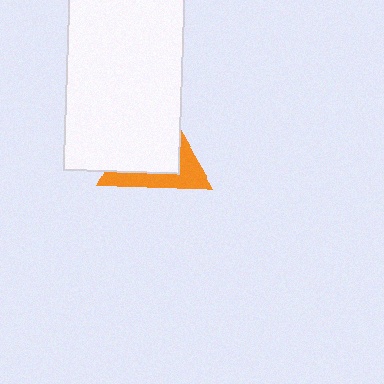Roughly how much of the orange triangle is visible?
A small part of it is visible (roughly 35%).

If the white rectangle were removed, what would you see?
You would see the complete orange triangle.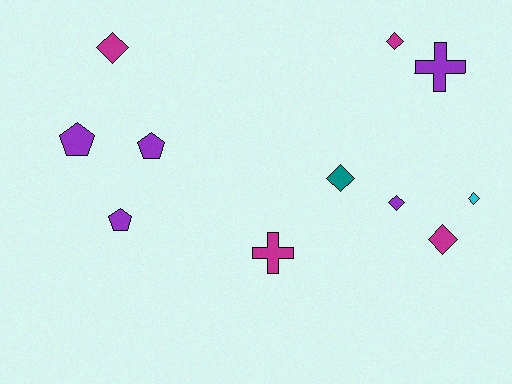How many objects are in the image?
There are 11 objects.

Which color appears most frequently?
Purple, with 5 objects.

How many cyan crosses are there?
There are no cyan crosses.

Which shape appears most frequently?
Diamond, with 6 objects.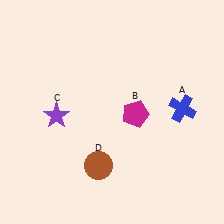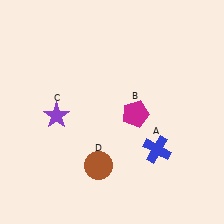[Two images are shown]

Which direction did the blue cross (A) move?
The blue cross (A) moved down.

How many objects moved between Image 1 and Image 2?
1 object moved between the two images.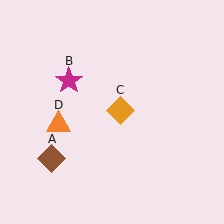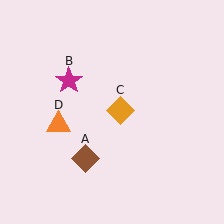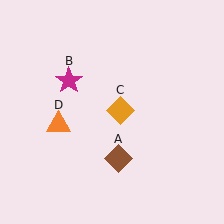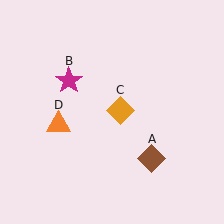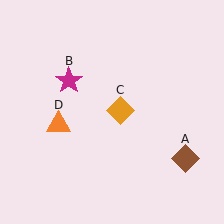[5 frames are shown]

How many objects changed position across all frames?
1 object changed position: brown diamond (object A).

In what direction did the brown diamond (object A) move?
The brown diamond (object A) moved right.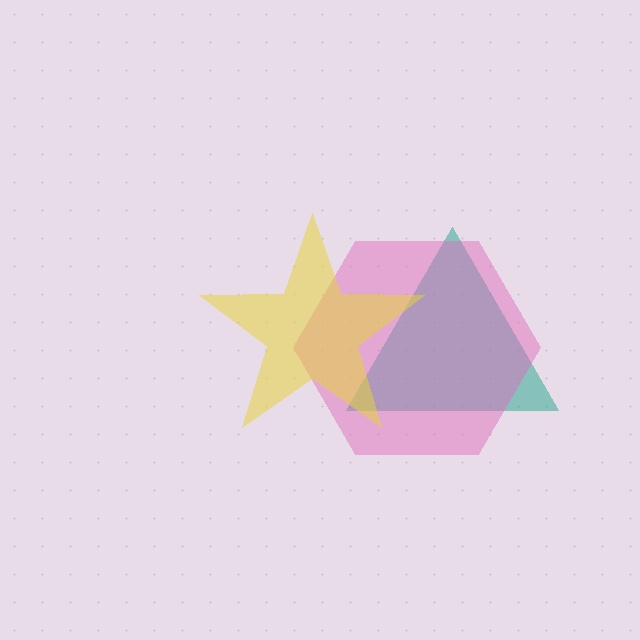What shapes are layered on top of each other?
The layered shapes are: a teal triangle, a pink hexagon, a yellow star.